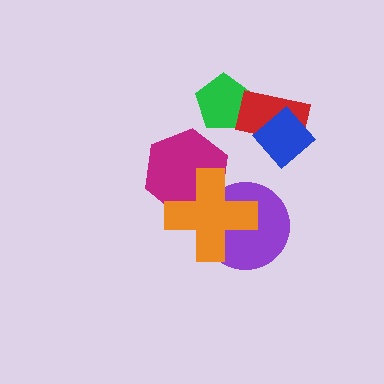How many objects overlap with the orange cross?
2 objects overlap with the orange cross.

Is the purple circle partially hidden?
Yes, it is partially covered by another shape.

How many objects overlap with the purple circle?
1 object overlaps with the purple circle.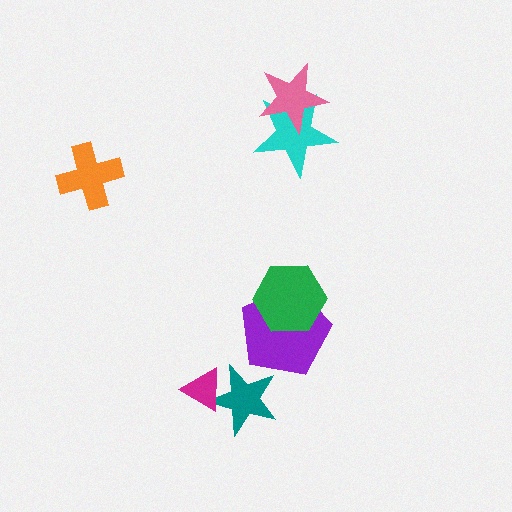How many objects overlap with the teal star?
1 object overlaps with the teal star.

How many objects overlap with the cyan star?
1 object overlaps with the cyan star.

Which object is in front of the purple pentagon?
The green hexagon is in front of the purple pentagon.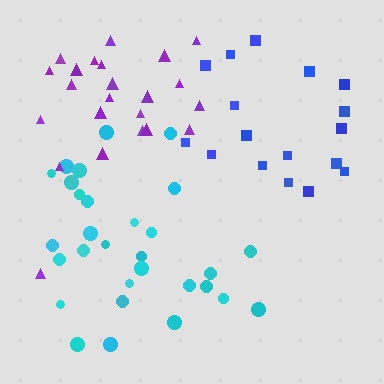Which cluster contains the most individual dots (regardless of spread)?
Cyan (30).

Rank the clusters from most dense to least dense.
purple, cyan, blue.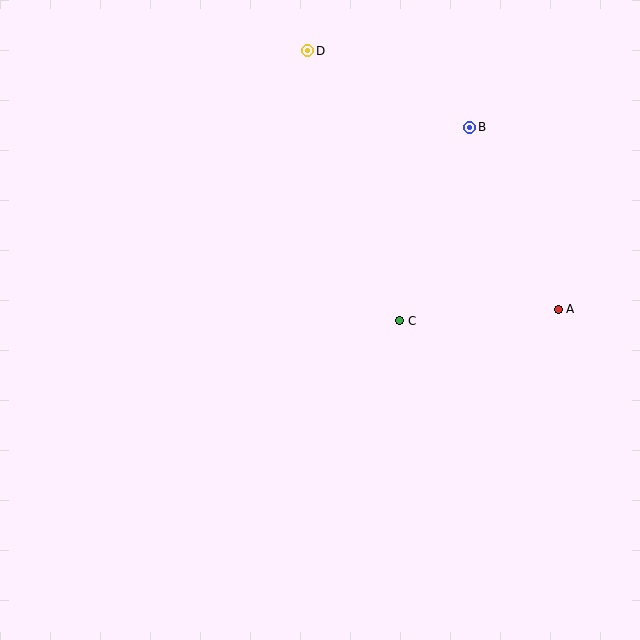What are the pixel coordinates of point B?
Point B is at (470, 127).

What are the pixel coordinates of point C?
Point C is at (400, 321).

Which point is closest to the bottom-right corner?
Point A is closest to the bottom-right corner.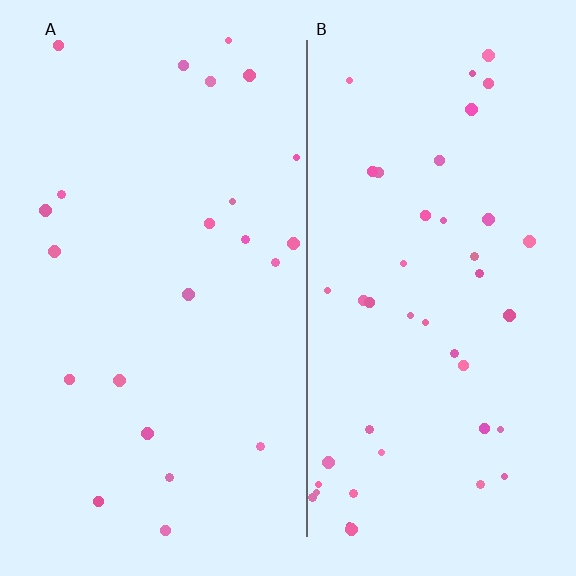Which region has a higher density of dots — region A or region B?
B (the right).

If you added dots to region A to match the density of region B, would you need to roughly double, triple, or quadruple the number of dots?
Approximately double.